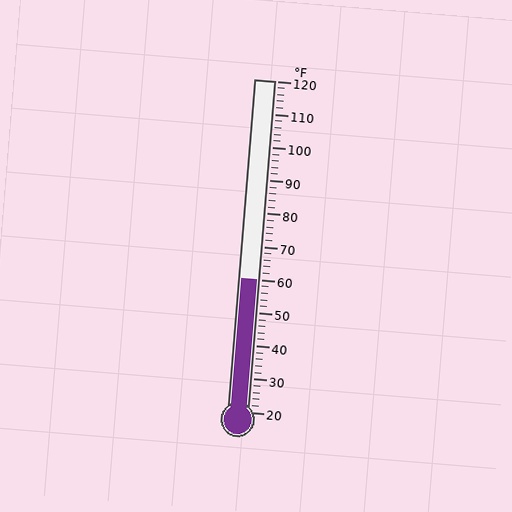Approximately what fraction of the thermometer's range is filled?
The thermometer is filled to approximately 40% of its range.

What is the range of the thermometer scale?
The thermometer scale ranges from 20°F to 120°F.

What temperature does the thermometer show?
The thermometer shows approximately 60°F.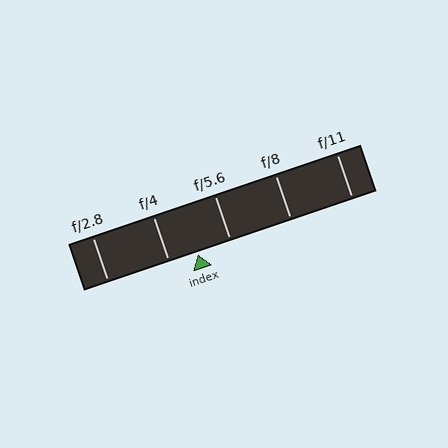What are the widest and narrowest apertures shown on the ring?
The widest aperture shown is f/2.8 and the narrowest is f/11.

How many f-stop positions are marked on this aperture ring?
There are 5 f-stop positions marked.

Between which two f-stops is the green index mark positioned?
The index mark is between f/4 and f/5.6.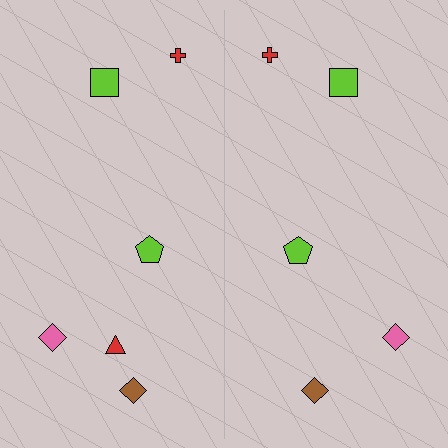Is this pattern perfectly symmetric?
No, the pattern is not perfectly symmetric. A red triangle is missing from the right side.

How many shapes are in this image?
There are 11 shapes in this image.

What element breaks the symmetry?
A red triangle is missing from the right side.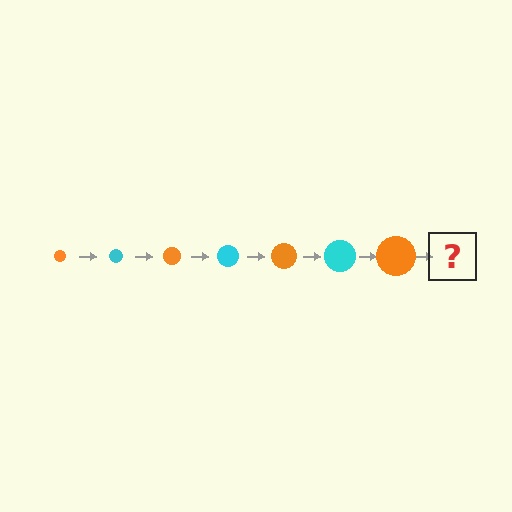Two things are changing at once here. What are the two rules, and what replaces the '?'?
The two rules are that the circle grows larger each step and the color cycles through orange and cyan. The '?' should be a cyan circle, larger than the previous one.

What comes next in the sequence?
The next element should be a cyan circle, larger than the previous one.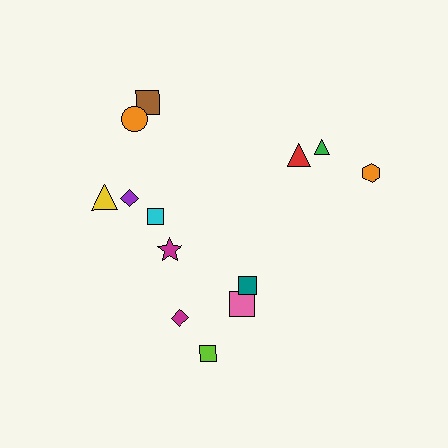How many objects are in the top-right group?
There are 3 objects.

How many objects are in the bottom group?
There are 5 objects.